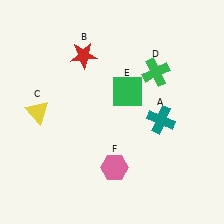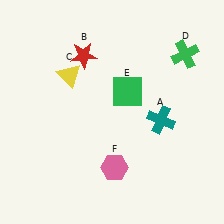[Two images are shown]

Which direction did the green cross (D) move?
The green cross (D) moved right.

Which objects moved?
The objects that moved are: the yellow triangle (C), the green cross (D).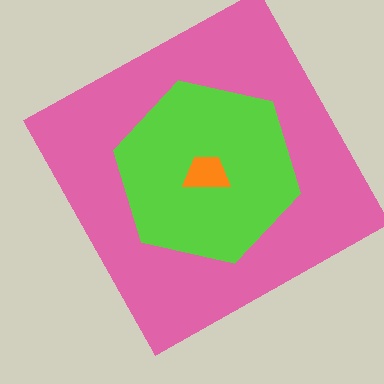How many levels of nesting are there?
3.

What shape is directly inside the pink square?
The lime hexagon.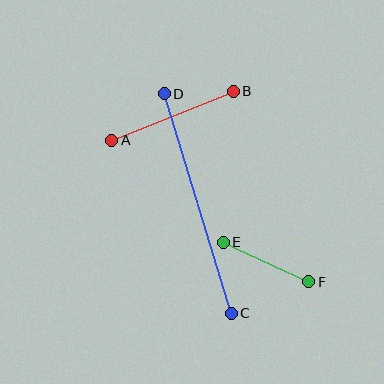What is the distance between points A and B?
The distance is approximately 131 pixels.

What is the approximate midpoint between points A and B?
The midpoint is at approximately (172, 116) pixels.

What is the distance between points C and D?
The distance is approximately 230 pixels.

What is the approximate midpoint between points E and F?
The midpoint is at approximately (266, 262) pixels.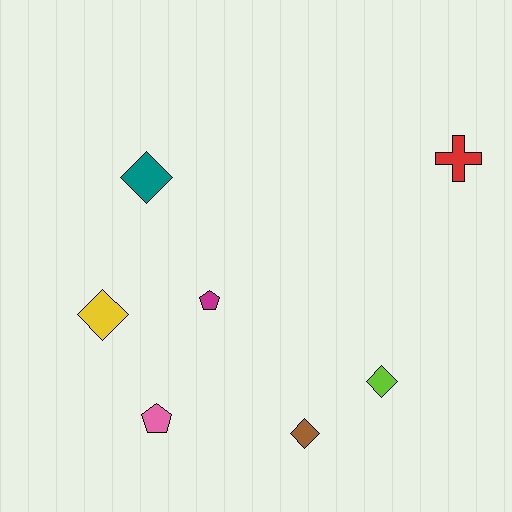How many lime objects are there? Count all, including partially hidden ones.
There is 1 lime object.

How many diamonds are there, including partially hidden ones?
There are 4 diamonds.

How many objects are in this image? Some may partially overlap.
There are 7 objects.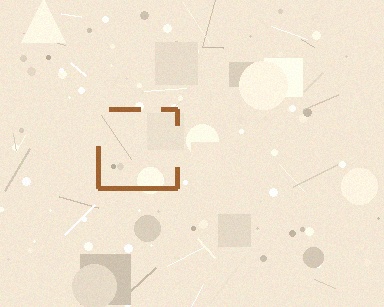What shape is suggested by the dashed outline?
The dashed outline suggests a square.